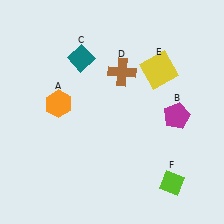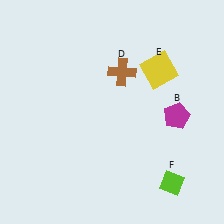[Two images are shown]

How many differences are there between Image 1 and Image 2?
There are 2 differences between the two images.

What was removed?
The orange hexagon (A), the teal diamond (C) were removed in Image 2.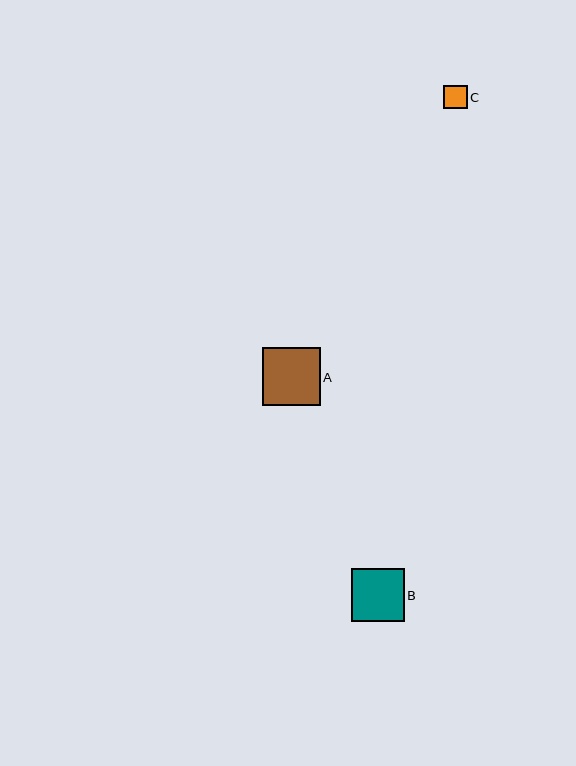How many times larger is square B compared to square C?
Square B is approximately 2.3 times the size of square C.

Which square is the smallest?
Square C is the smallest with a size of approximately 23 pixels.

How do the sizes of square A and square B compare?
Square A and square B are approximately the same size.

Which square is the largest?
Square A is the largest with a size of approximately 58 pixels.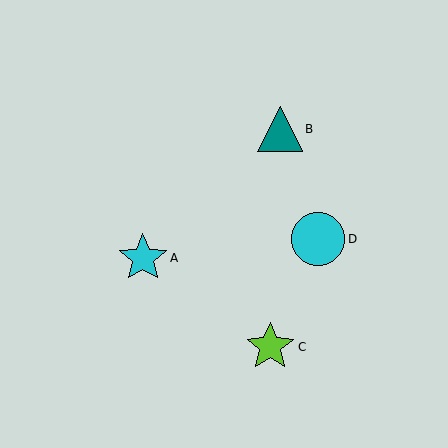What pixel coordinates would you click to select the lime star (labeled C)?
Click at (270, 347) to select the lime star C.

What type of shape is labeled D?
Shape D is a cyan circle.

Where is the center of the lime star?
The center of the lime star is at (270, 347).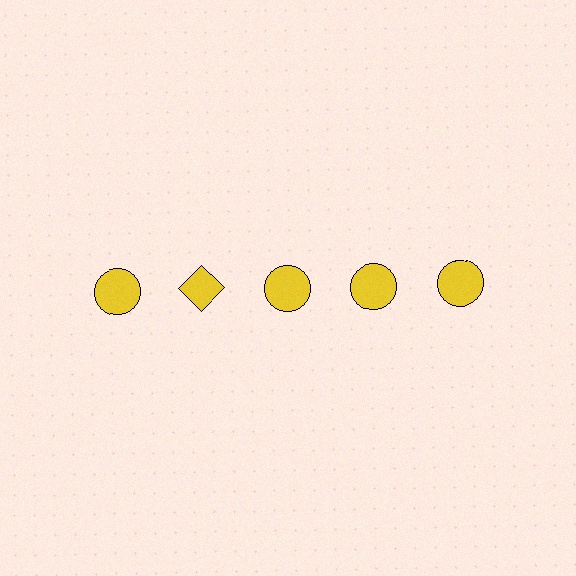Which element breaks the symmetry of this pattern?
The yellow diamond in the top row, second from left column breaks the symmetry. All other shapes are yellow circles.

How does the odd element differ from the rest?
It has a different shape: diamond instead of circle.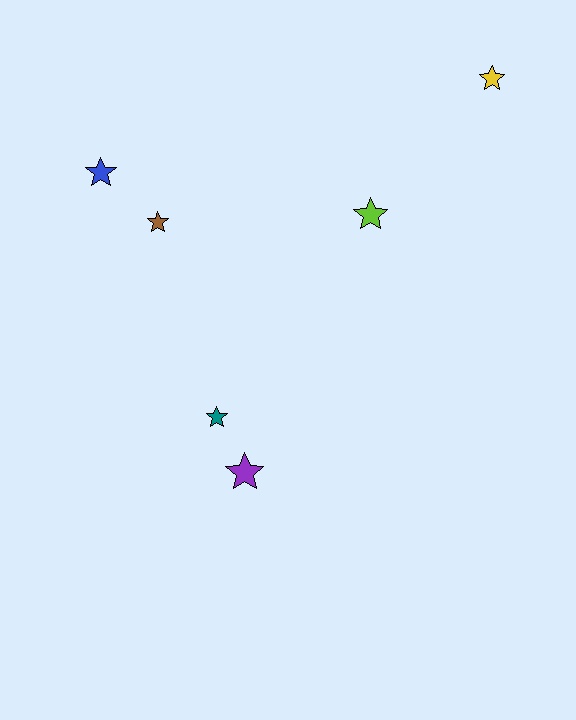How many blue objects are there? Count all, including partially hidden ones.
There is 1 blue object.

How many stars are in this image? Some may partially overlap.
There are 6 stars.